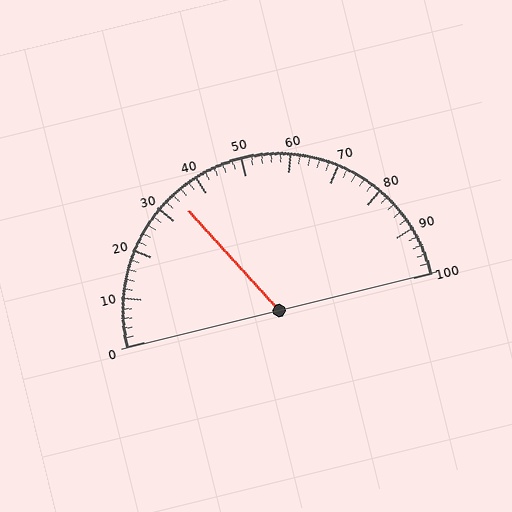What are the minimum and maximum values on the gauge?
The gauge ranges from 0 to 100.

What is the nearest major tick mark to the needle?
The nearest major tick mark is 30.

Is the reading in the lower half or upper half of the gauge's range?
The reading is in the lower half of the range (0 to 100).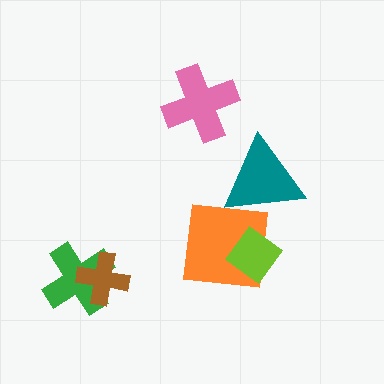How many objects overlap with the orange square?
2 objects overlap with the orange square.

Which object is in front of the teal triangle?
The orange square is in front of the teal triangle.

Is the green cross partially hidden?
Yes, it is partially covered by another shape.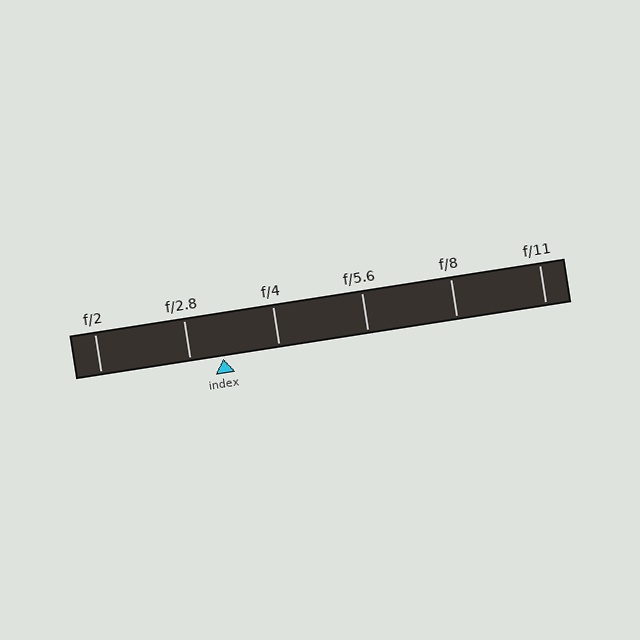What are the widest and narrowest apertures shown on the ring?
The widest aperture shown is f/2 and the narrowest is f/11.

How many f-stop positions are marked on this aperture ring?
There are 6 f-stop positions marked.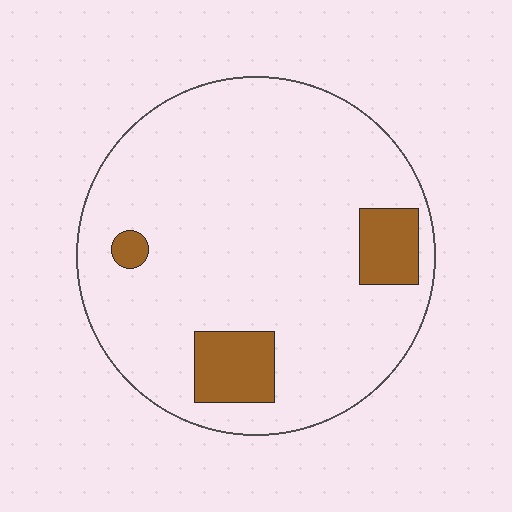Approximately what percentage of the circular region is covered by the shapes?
Approximately 10%.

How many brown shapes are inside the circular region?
3.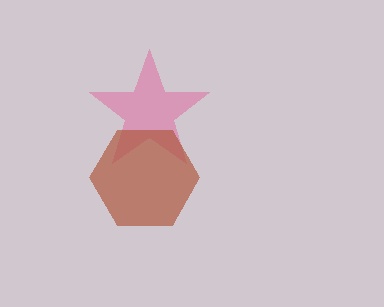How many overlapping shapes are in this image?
There are 2 overlapping shapes in the image.